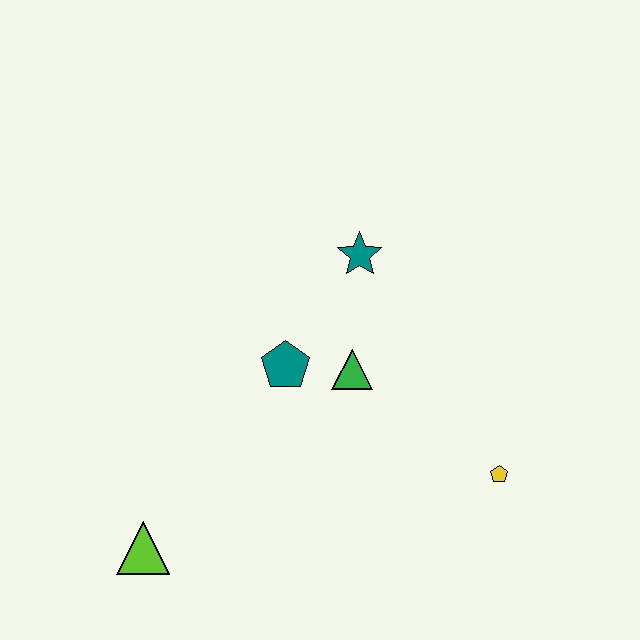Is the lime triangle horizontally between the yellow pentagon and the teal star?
No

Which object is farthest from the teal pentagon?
The yellow pentagon is farthest from the teal pentagon.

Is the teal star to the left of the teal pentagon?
No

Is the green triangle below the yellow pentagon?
No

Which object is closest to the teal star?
The green triangle is closest to the teal star.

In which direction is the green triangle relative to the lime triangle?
The green triangle is to the right of the lime triangle.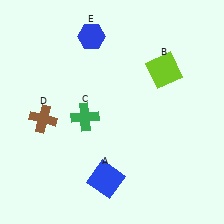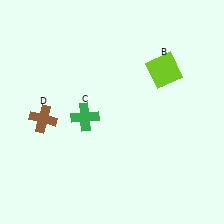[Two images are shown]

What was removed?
The blue square (A), the blue hexagon (E) were removed in Image 2.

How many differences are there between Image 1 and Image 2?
There are 2 differences between the two images.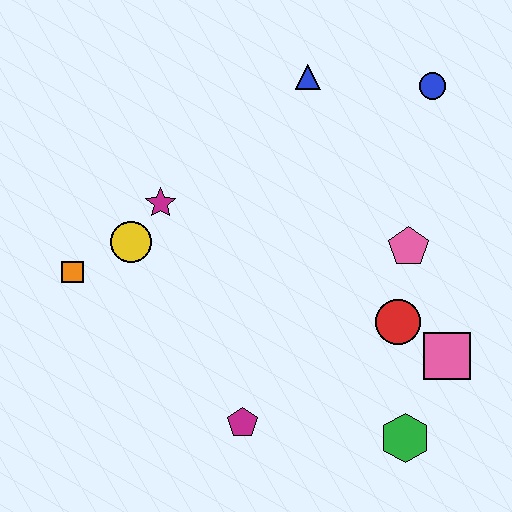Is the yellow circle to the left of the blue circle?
Yes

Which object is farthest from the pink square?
The orange square is farthest from the pink square.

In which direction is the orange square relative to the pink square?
The orange square is to the left of the pink square.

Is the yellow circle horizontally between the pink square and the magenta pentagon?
No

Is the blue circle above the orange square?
Yes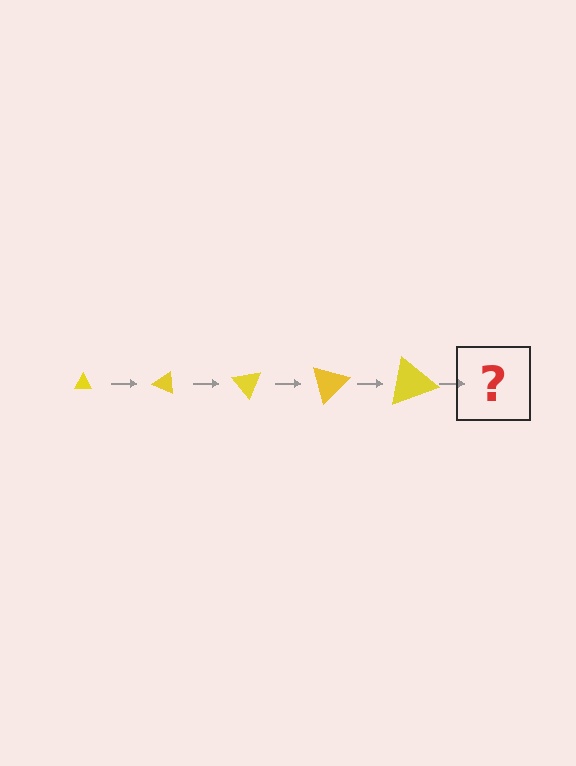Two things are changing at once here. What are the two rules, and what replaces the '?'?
The two rules are that the triangle grows larger each step and it rotates 25 degrees each step. The '?' should be a triangle, larger than the previous one and rotated 125 degrees from the start.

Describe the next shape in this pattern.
It should be a triangle, larger than the previous one and rotated 125 degrees from the start.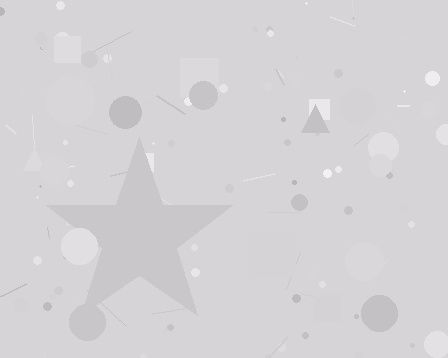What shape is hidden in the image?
A star is hidden in the image.